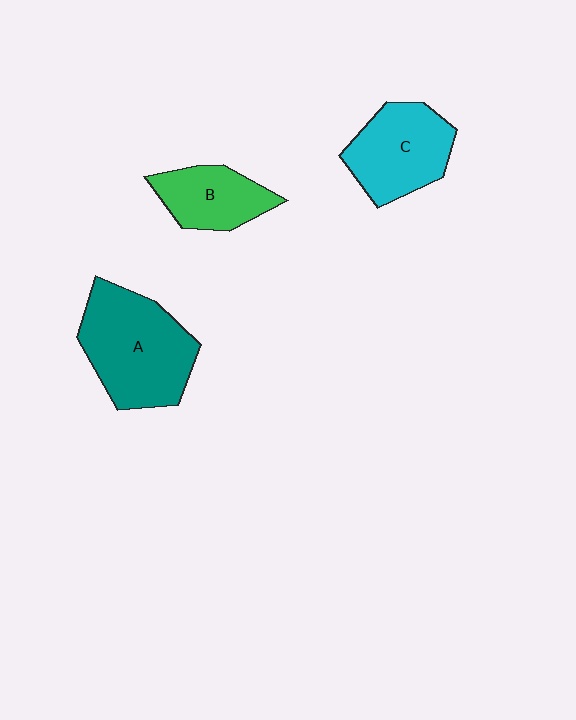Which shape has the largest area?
Shape A (teal).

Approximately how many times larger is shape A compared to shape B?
Approximately 1.8 times.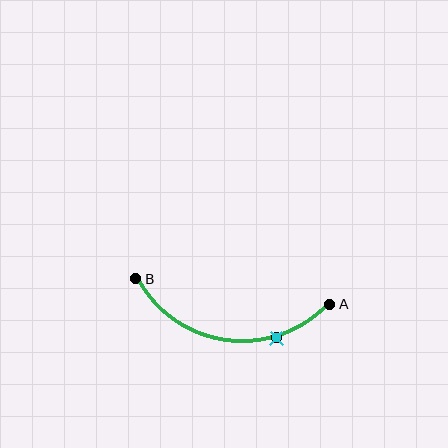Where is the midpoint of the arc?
The arc midpoint is the point on the curve farthest from the straight line joining A and B. It sits below that line.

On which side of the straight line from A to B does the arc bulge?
The arc bulges below the straight line connecting A and B.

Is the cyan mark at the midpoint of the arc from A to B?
No. The cyan mark lies on the arc but is closer to endpoint A. The arc midpoint would be at the point on the curve equidistant along the arc from both A and B.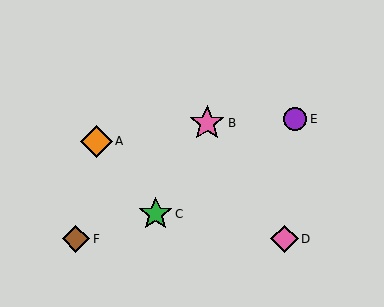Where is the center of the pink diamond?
The center of the pink diamond is at (285, 239).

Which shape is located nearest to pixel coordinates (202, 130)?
The pink star (labeled B) at (207, 123) is nearest to that location.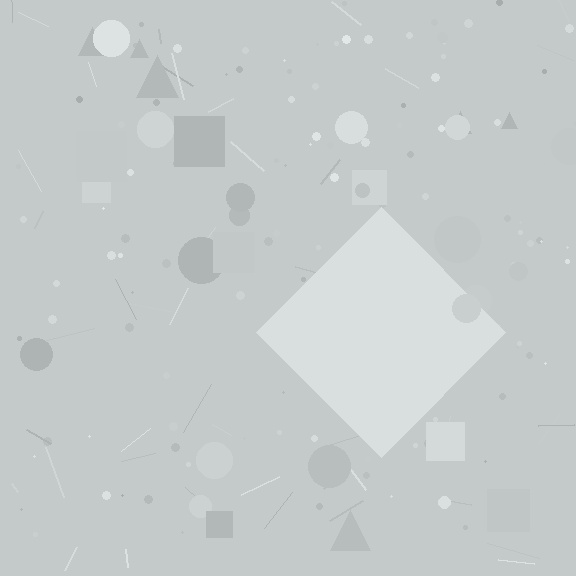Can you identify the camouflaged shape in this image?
The camouflaged shape is a diamond.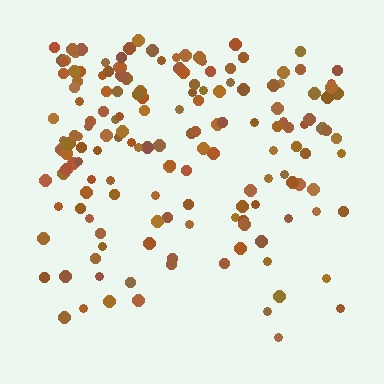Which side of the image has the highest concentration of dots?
The top.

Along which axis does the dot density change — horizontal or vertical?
Vertical.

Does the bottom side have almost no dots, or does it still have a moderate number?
Still a moderate number, just noticeably fewer than the top.